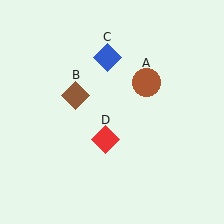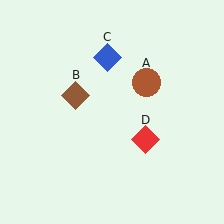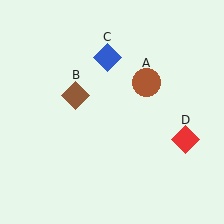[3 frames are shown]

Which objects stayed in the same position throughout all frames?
Brown circle (object A) and brown diamond (object B) and blue diamond (object C) remained stationary.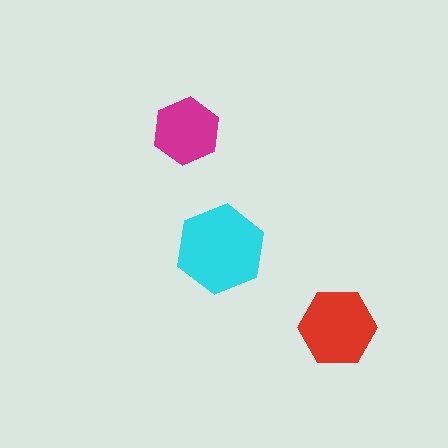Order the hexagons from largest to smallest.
the cyan one, the red one, the magenta one.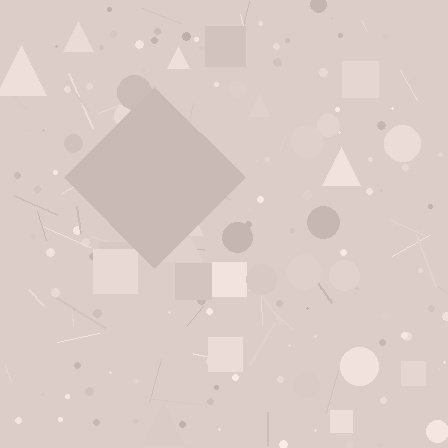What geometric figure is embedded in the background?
A diamond is embedded in the background.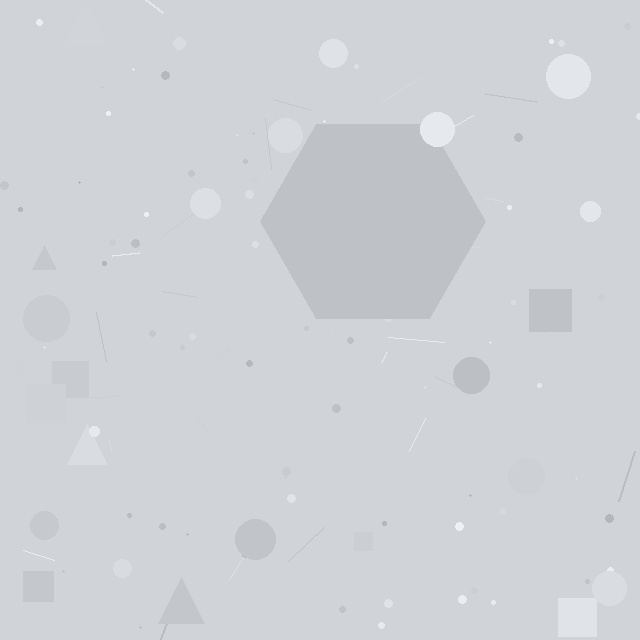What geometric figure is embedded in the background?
A hexagon is embedded in the background.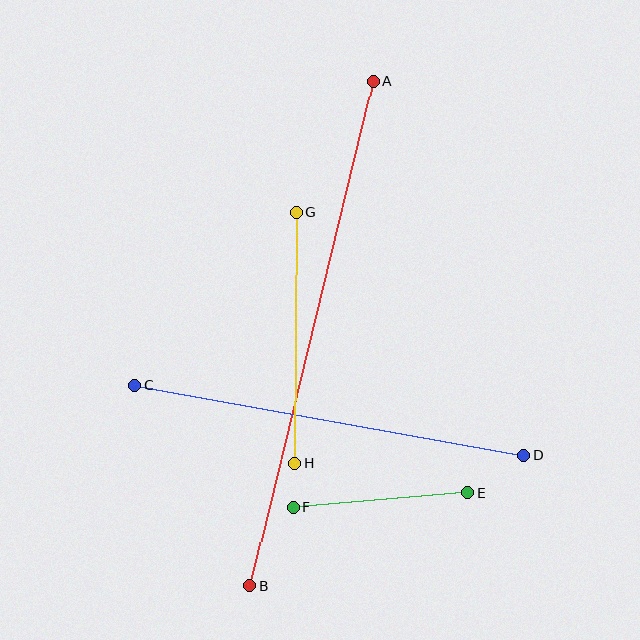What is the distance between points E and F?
The distance is approximately 175 pixels.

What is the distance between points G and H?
The distance is approximately 251 pixels.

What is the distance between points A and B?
The distance is approximately 519 pixels.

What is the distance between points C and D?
The distance is approximately 395 pixels.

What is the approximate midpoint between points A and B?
The midpoint is at approximately (311, 334) pixels.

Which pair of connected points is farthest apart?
Points A and B are farthest apart.